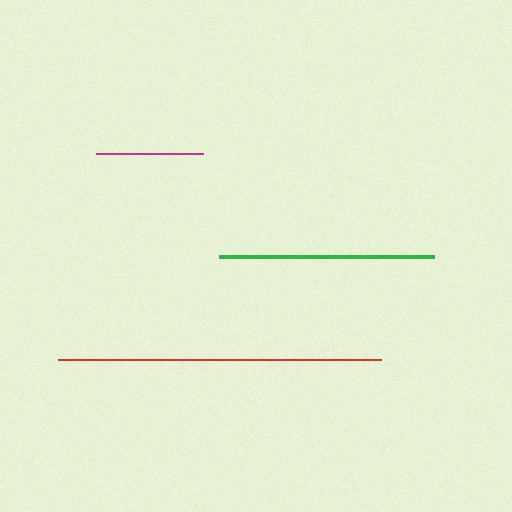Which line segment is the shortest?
The magenta line is the shortest at approximately 106 pixels.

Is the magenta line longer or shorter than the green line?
The green line is longer than the magenta line.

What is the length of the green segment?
The green segment is approximately 216 pixels long.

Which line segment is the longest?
The red line is the longest at approximately 323 pixels.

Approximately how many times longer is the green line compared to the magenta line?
The green line is approximately 2.0 times the length of the magenta line.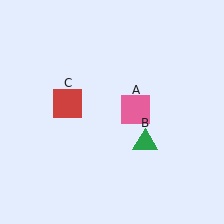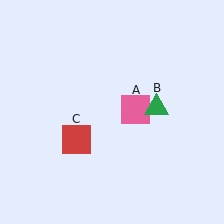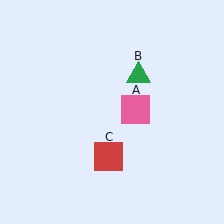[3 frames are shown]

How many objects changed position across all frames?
2 objects changed position: green triangle (object B), red square (object C).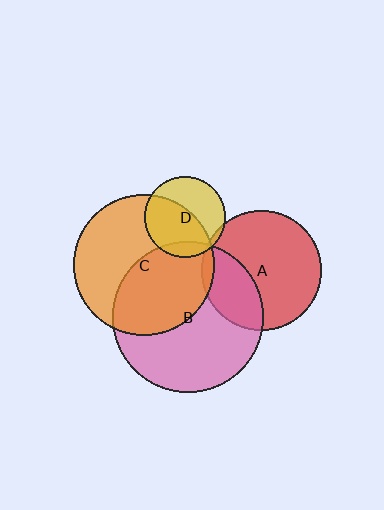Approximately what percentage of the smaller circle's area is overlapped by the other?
Approximately 10%.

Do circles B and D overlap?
Yes.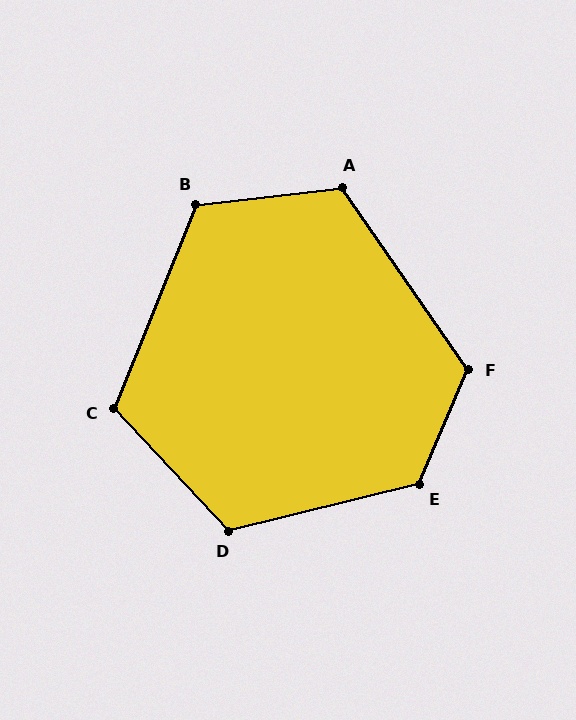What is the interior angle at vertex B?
Approximately 118 degrees (obtuse).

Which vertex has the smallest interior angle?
C, at approximately 115 degrees.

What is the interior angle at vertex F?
Approximately 122 degrees (obtuse).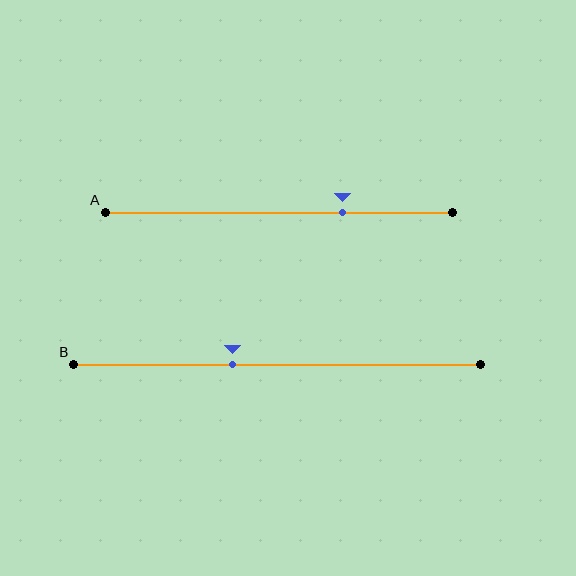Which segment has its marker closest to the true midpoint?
Segment B has its marker closest to the true midpoint.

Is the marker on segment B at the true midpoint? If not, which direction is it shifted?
No, the marker on segment B is shifted to the left by about 11% of the segment length.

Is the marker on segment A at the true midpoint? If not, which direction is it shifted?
No, the marker on segment A is shifted to the right by about 18% of the segment length.